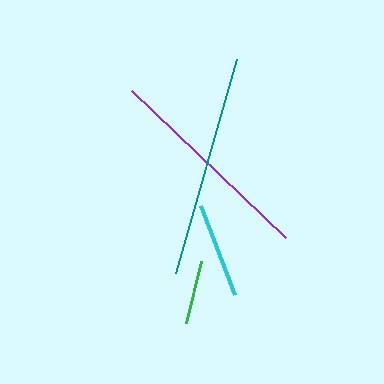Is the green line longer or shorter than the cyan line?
The cyan line is longer than the green line.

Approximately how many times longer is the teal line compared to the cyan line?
The teal line is approximately 2.3 times the length of the cyan line.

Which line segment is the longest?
The teal line is the longest at approximately 223 pixels.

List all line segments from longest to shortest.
From longest to shortest: teal, purple, cyan, green.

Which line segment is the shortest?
The green line is the shortest at approximately 64 pixels.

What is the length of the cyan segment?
The cyan segment is approximately 95 pixels long.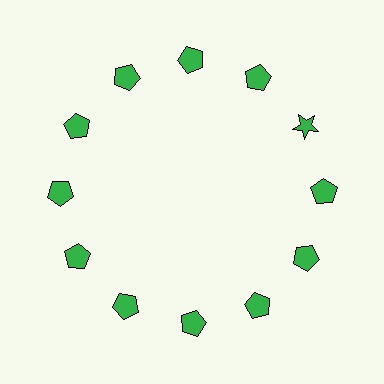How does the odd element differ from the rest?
It has a different shape: star instead of pentagon.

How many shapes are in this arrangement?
There are 12 shapes arranged in a ring pattern.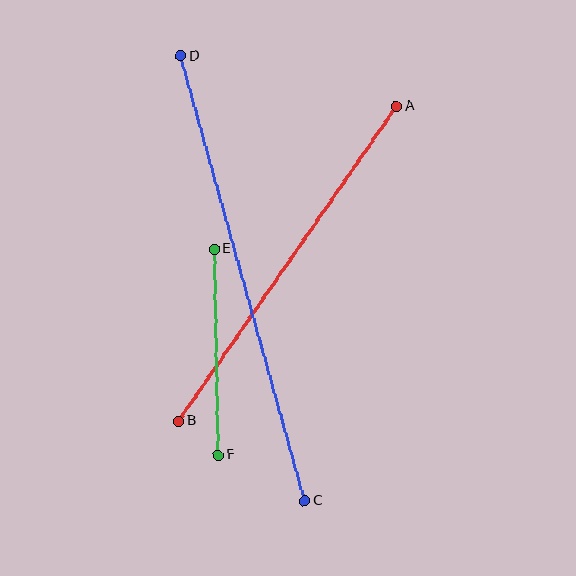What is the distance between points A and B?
The distance is approximately 383 pixels.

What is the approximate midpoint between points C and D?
The midpoint is at approximately (243, 278) pixels.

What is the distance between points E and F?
The distance is approximately 206 pixels.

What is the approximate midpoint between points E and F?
The midpoint is at approximately (216, 352) pixels.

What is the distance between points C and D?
The distance is approximately 462 pixels.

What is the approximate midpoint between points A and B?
The midpoint is at approximately (288, 264) pixels.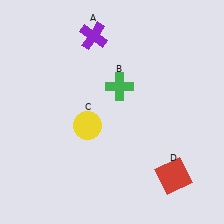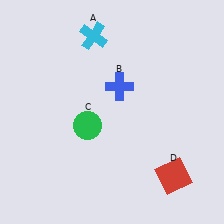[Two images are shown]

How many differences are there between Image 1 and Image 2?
There are 3 differences between the two images.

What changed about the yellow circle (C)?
In Image 1, C is yellow. In Image 2, it changed to green.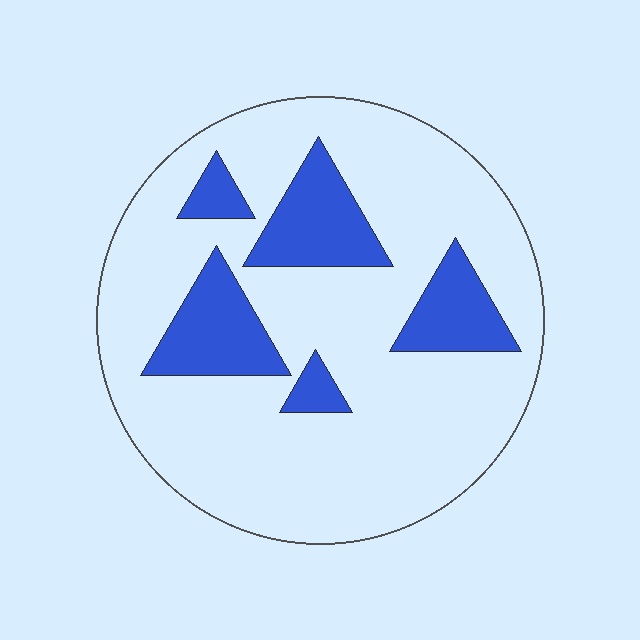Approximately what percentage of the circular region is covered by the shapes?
Approximately 20%.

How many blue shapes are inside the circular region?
5.